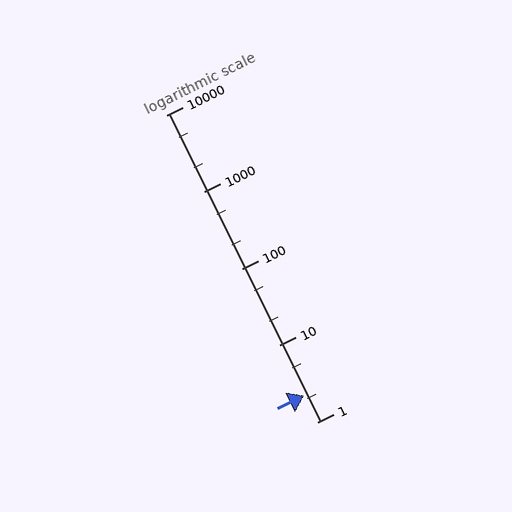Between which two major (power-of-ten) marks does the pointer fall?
The pointer is between 1 and 10.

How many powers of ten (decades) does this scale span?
The scale spans 4 decades, from 1 to 10000.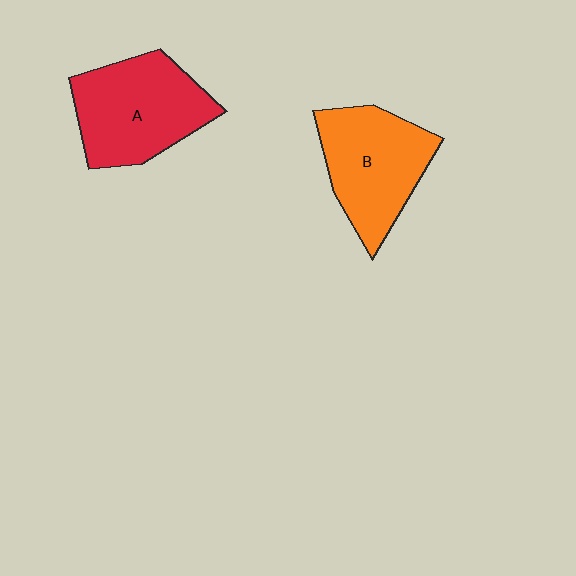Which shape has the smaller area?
Shape B (orange).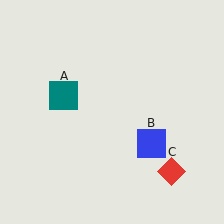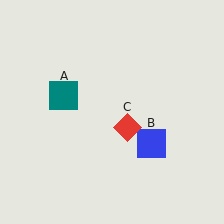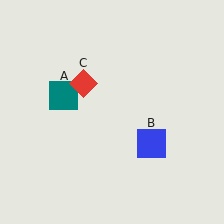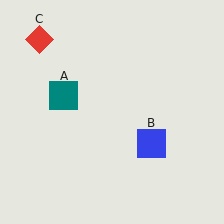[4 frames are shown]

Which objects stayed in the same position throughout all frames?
Teal square (object A) and blue square (object B) remained stationary.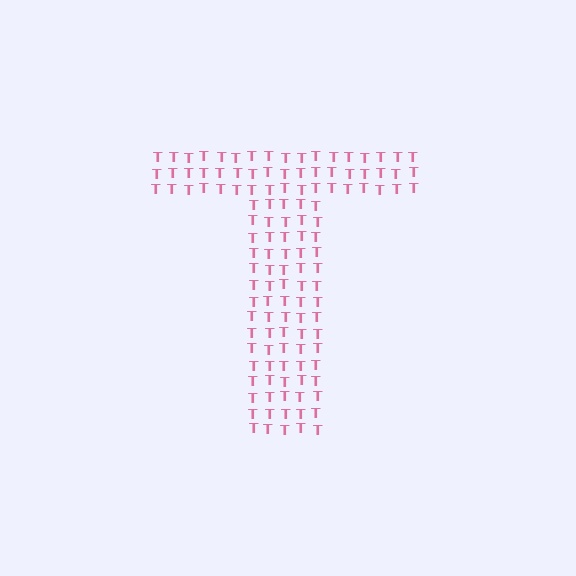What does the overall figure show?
The overall figure shows the letter T.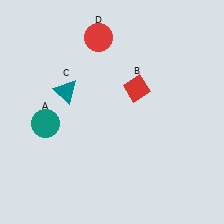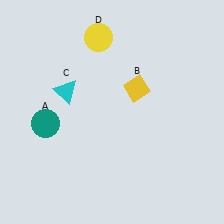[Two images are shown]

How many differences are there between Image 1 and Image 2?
There are 3 differences between the two images.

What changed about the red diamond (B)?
In Image 1, B is red. In Image 2, it changed to yellow.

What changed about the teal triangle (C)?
In Image 1, C is teal. In Image 2, it changed to cyan.